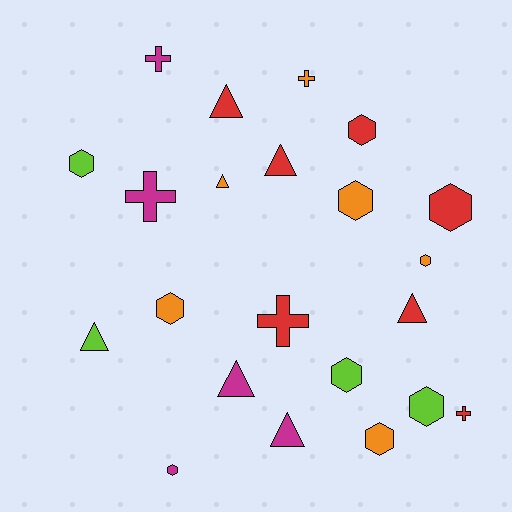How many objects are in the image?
There are 22 objects.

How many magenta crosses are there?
There are 2 magenta crosses.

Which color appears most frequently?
Red, with 7 objects.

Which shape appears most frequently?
Hexagon, with 10 objects.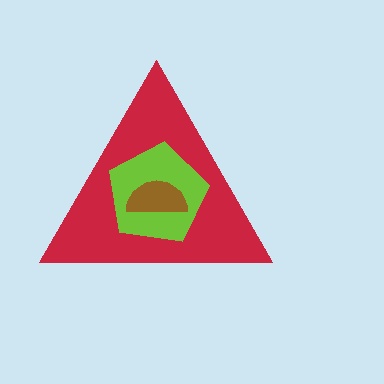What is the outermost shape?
The red triangle.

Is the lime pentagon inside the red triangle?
Yes.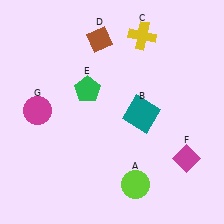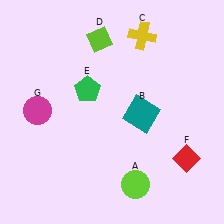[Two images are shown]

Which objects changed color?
D changed from brown to lime. F changed from magenta to red.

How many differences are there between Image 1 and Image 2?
There are 2 differences between the two images.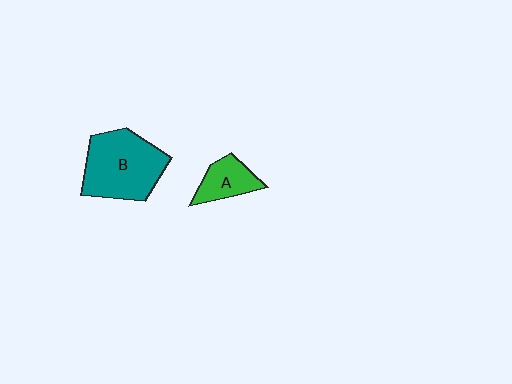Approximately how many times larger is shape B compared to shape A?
Approximately 2.3 times.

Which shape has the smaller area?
Shape A (green).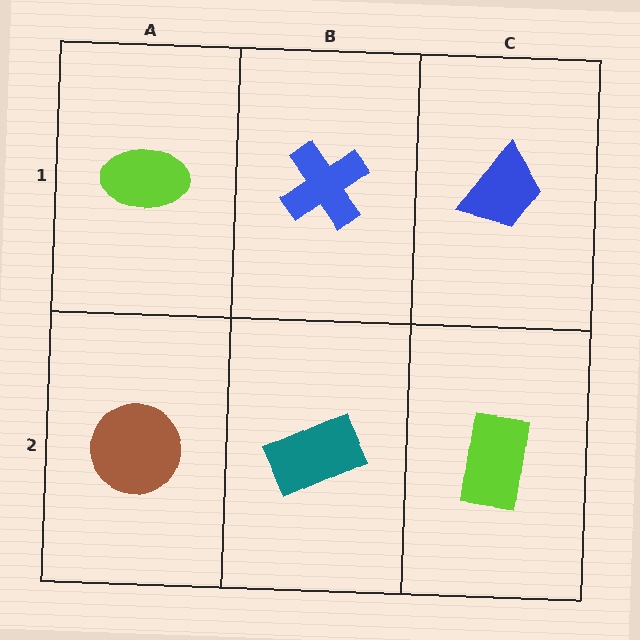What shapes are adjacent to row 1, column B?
A teal rectangle (row 2, column B), a lime ellipse (row 1, column A), a blue trapezoid (row 1, column C).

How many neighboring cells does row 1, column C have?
2.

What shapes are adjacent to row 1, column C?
A lime rectangle (row 2, column C), a blue cross (row 1, column B).